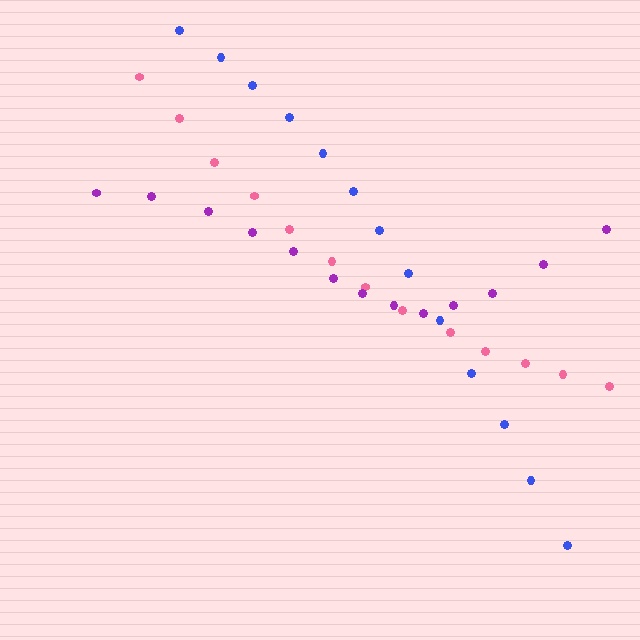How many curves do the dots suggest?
There are 3 distinct paths.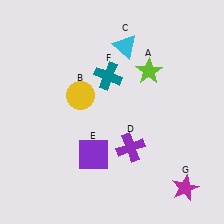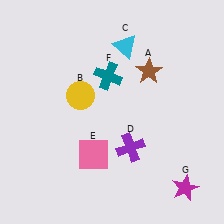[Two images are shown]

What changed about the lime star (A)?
In Image 1, A is lime. In Image 2, it changed to brown.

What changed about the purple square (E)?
In Image 1, E is purple. In Image 2, it changed to pink.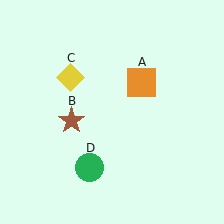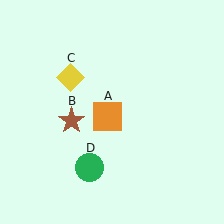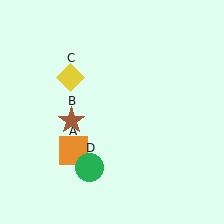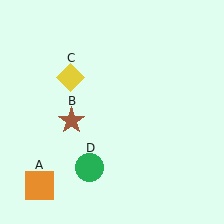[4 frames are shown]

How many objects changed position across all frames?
1 object changed position: orange square (object A).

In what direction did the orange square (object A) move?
The orange square (object A) moved down and to the left.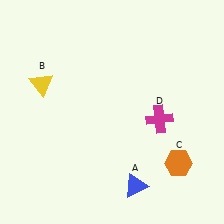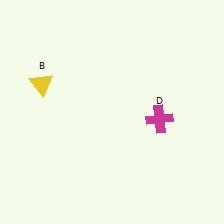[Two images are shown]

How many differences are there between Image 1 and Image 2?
There are 2 differences between the two images.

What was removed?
The blue triangle (A), the orange hexagon (C) were removed in Image 2.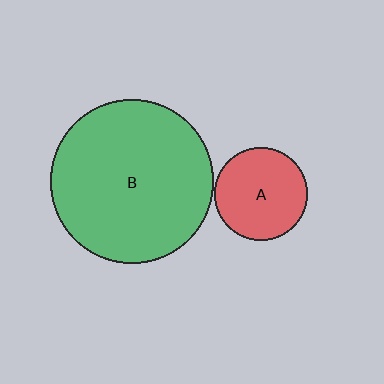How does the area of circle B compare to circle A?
Approximately 3.1 times.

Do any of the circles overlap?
No, none of the circles overlap.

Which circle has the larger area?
Circle B (green).